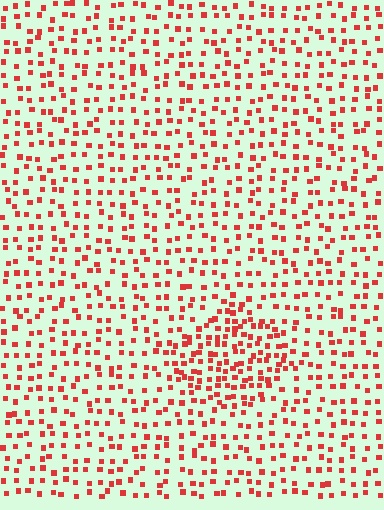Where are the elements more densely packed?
The elements are more densely packed inside the diamond boundary.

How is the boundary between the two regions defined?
The boundary is defined by a change in element density (approximately 1.9x ratio). All elements are the same color, size, and shape.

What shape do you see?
I see a diamond.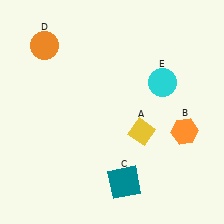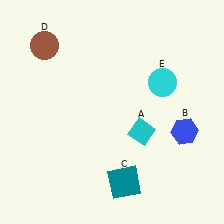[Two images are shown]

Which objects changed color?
A changed from yellow to cyan. B changed from orange to blue. D changed from orange to brown.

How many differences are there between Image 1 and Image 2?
There are 3 differences between the two images.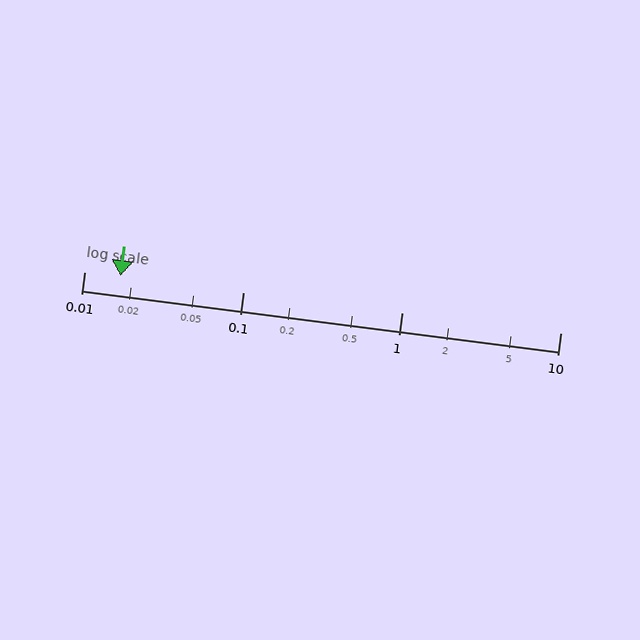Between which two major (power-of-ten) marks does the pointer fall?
The pointer is between 0.01 and 0.1.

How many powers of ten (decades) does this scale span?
The scale spans 3 decades, from 0.01 to 10.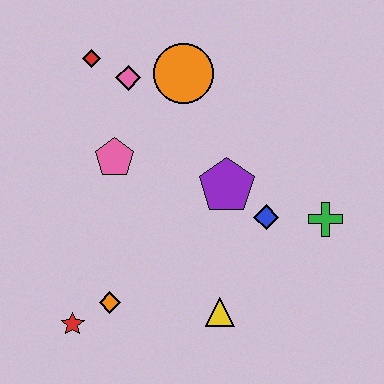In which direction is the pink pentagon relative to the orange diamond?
The pink pentagon is above the orange diamond.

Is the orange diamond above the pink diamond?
No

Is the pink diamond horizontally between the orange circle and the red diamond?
Yes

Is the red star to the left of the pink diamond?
Yes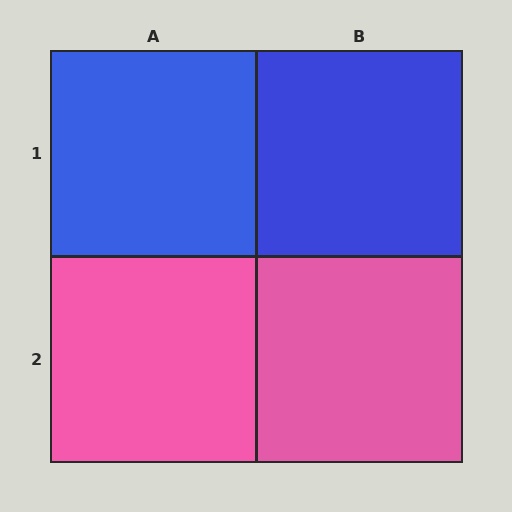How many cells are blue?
2 cells are blue.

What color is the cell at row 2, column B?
Pink.